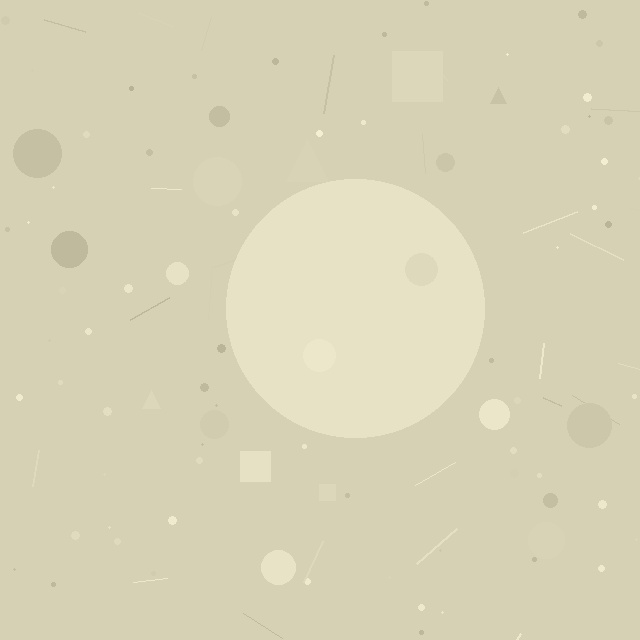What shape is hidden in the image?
A circle is hidden in the image.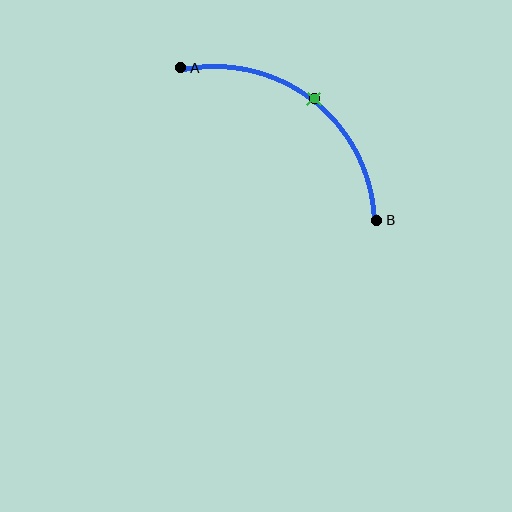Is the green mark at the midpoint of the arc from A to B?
Yes. The green mark lies on the arc at equal arc-length from both A and B — it is the arc midpoint.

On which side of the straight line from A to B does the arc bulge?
The arc bulges above and to the right of the straight line connecting A and B.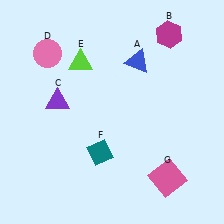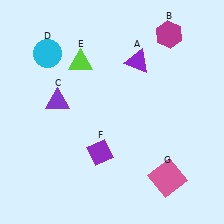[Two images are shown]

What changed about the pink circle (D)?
In Image 1, D is pink. In Image 2, it changed to cyan.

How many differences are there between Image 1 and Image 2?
There are 3 differences between the two images.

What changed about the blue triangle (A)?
In Image 1, A is blue. In Image 2, it changed to purple.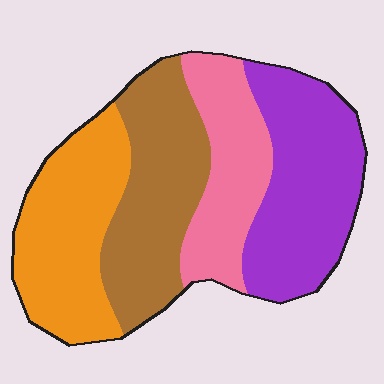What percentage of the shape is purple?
Purple covers 29% of the shape.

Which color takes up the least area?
Pink, at roughly 20%.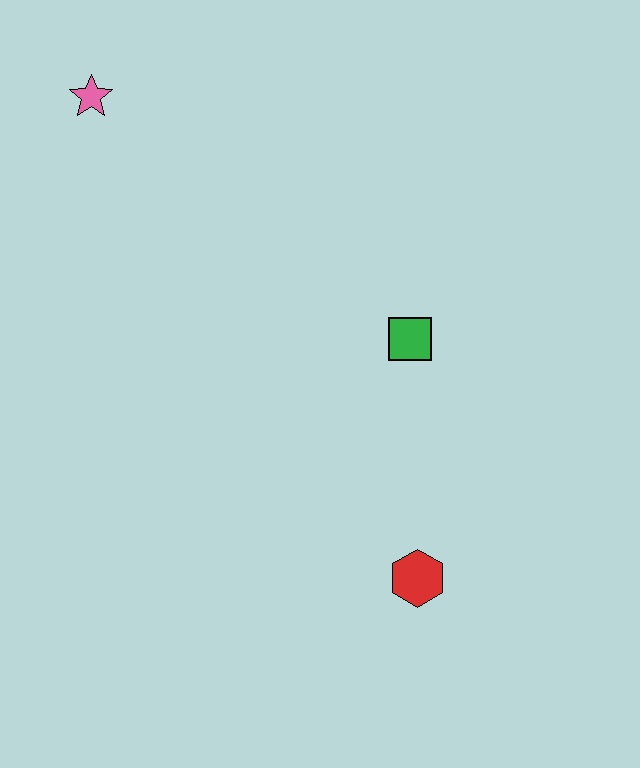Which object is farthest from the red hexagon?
The pink star is farthest from the red hexagon.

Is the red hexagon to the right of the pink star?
Yes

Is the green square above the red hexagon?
Yes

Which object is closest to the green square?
The red hexagon is closest to the green square.